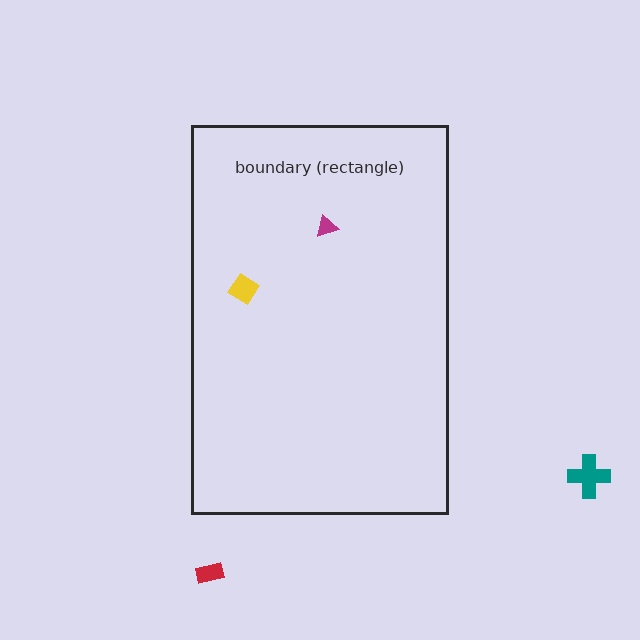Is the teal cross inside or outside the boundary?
Outside.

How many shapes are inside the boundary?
2 inside, 2 outside.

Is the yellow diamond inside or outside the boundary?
Inside.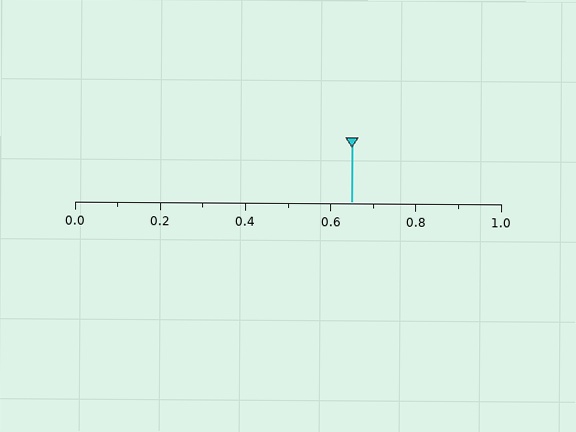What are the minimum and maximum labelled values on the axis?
The axis runs from 0.0 to 1.0.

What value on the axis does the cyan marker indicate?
The marker indicates approximately 0.65.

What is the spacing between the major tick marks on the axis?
The major ticks are spaced 0.2 apart.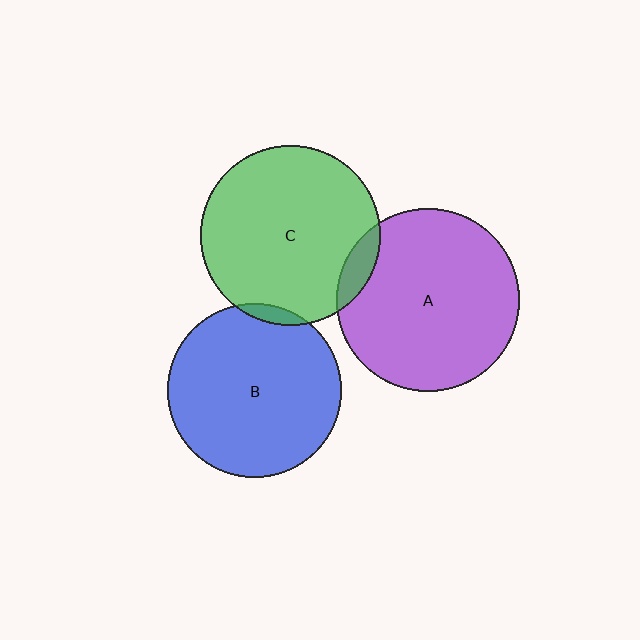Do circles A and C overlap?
Yes.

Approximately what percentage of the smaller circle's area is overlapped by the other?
Approximately 10%.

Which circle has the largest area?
Circle A (purple).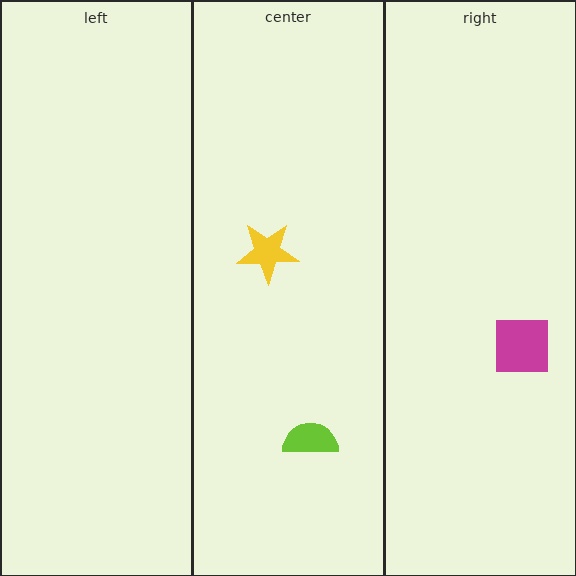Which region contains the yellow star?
The center region.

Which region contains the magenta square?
The right region.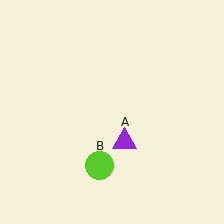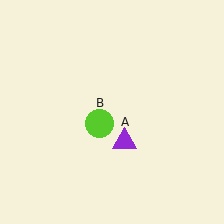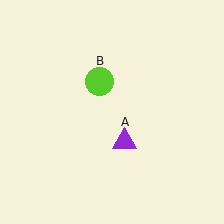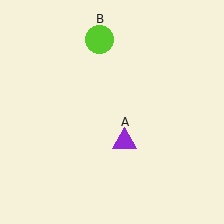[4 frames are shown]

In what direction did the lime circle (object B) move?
The lime circle (object B) moved up.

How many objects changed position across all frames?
1 object changed position: lime circle (object B).